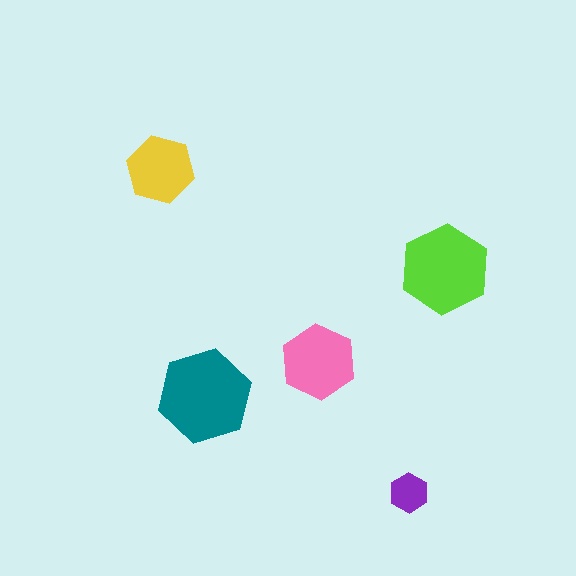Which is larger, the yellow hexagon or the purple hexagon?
The yellow one.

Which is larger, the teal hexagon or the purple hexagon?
The teal one.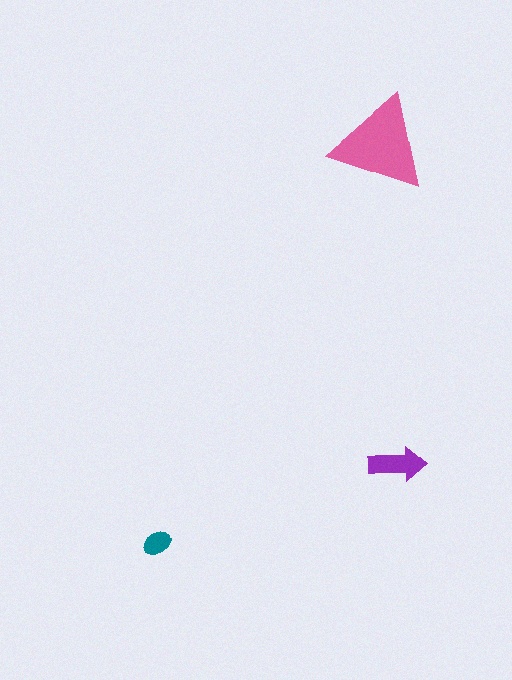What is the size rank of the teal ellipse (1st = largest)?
3rd.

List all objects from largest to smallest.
The pink triangle, the purple arrow, the teal ellipse.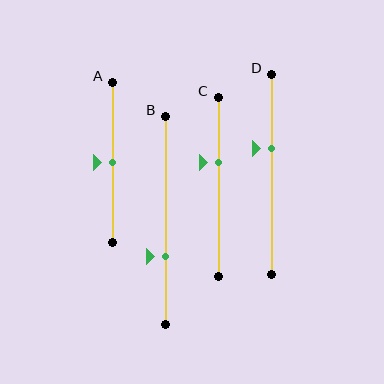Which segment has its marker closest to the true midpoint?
Segment A has its marker closest to the true midpoint.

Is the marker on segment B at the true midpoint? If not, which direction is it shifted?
No, the marker on segment B is shifted downward by about 17% of the segment length.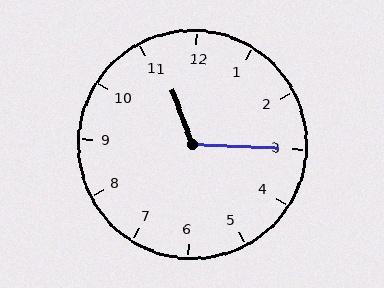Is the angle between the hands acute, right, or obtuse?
It is obtuse.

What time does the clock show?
11:15.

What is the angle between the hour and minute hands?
Approximately 112 degrees.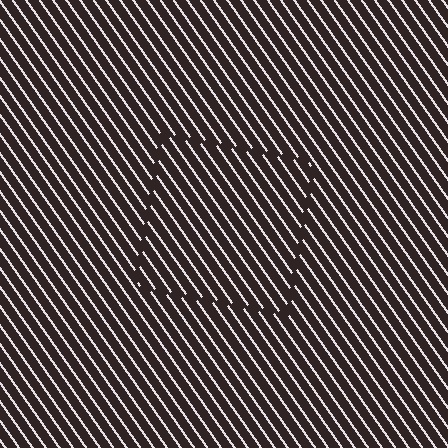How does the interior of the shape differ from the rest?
The interior of the shape contains the same grating, shifted by half a period — the contour is defined by the phase discontinuity where line-ends from the inner and outer gratings abut.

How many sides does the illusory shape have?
4 sides — the line-ends trace a square.